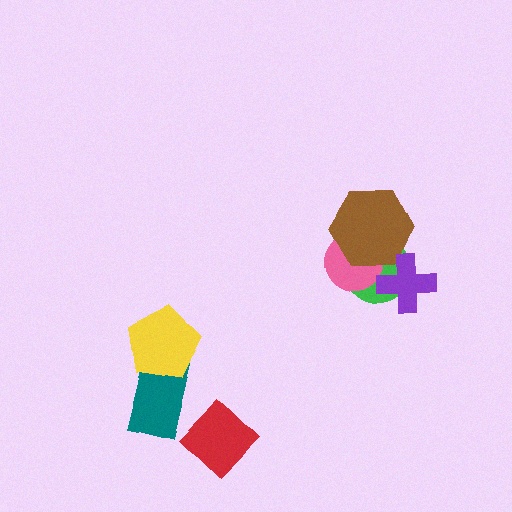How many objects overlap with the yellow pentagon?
1 object overlaps with the yellow pentagon.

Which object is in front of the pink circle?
The brown hexagon is in front of the pink circle.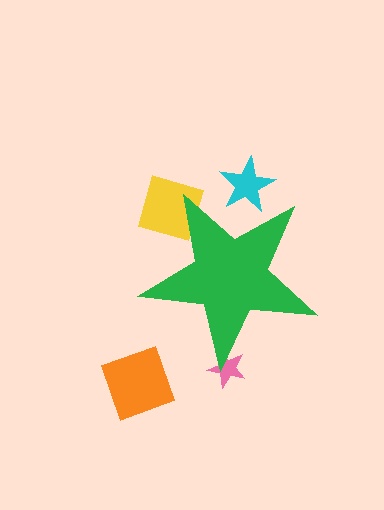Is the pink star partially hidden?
Yes, the pink star is partially hidden behind the green star.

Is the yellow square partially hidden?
Yes, the yellow square is partially hidden behind the green star.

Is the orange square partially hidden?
No, the orange square is fully visible.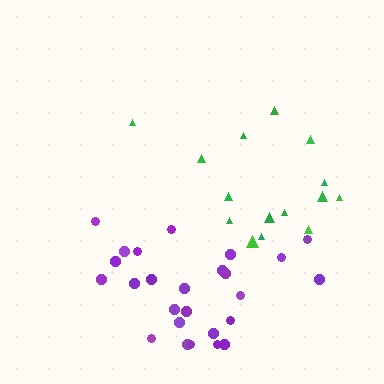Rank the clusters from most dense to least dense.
purple, green.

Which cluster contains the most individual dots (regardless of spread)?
Purple (26).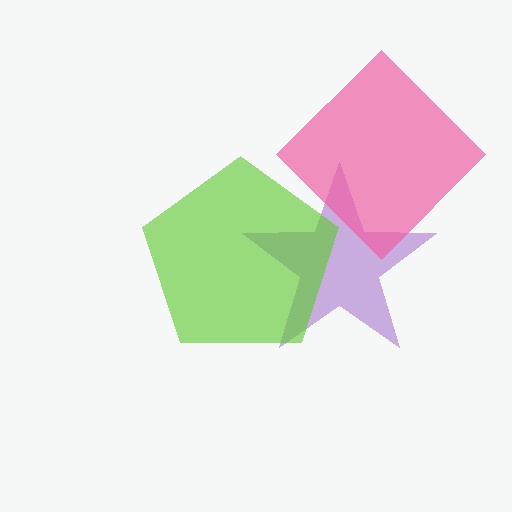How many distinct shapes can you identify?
There are 3 distinct shapes: a purple star, a pink diamond, a lime pentagon.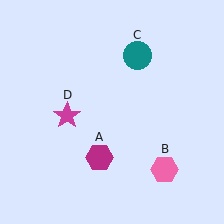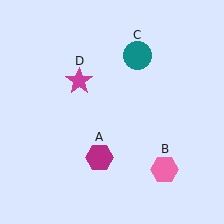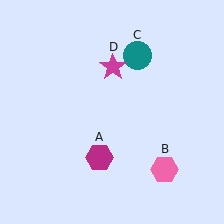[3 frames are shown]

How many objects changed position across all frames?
1 object changed position: magenta star (object D).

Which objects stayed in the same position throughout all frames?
Magenta hexagon (object A) and pink hexagon (object B) and teal circle (object C) remained stationary.